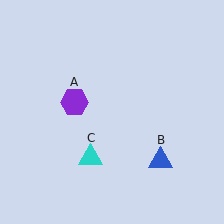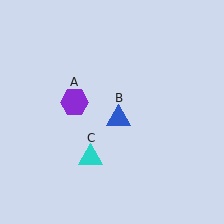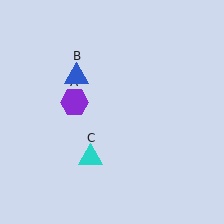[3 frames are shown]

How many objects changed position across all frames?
1 object changed position: blue triangle (object B).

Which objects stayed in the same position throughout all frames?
Purple hexagon (object A) and cyan triangle (object C) remained stationary.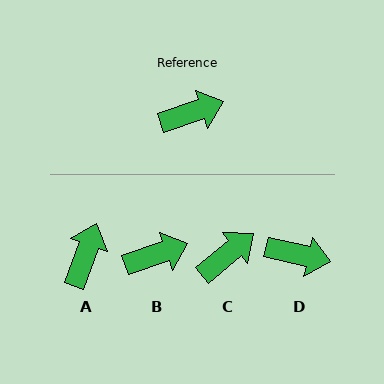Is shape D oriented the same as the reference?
No, it is off by about 31 degrees.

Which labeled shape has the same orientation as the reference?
B.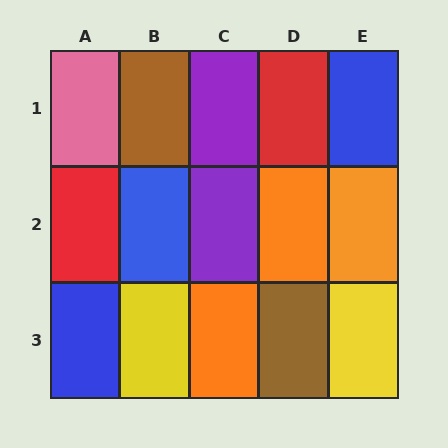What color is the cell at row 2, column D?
Orange.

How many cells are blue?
3 cells are blue.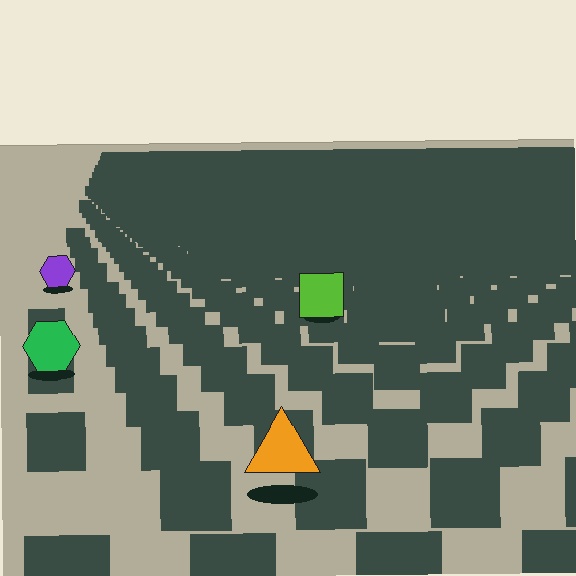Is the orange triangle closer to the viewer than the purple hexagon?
Yes. The orange triangle is closer — you can tell from the texture gradient: the ground texture is coarser near it.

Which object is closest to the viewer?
The orange triangle is closest. The texture marks near it are larger and more spread out.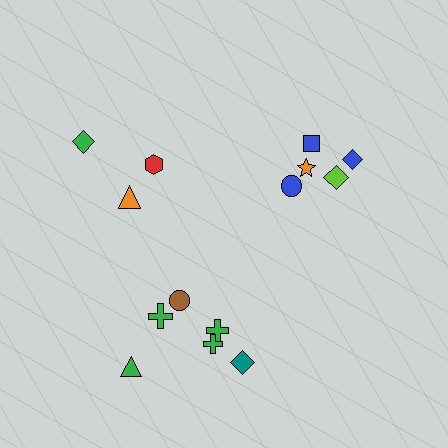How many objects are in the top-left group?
There are 3 objects.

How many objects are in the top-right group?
There are 5 objects.